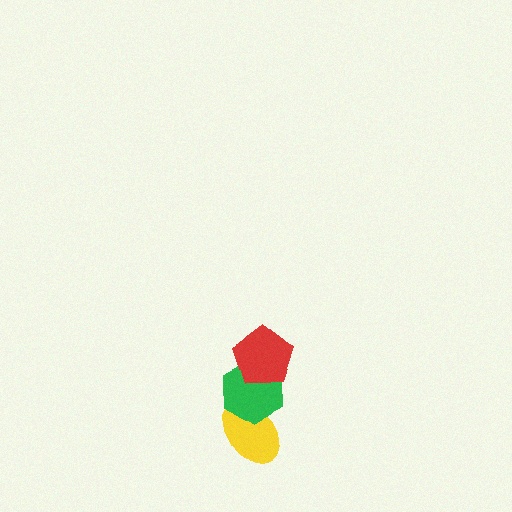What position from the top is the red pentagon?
The red pentagon is 1st from the top.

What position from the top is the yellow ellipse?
The yellow ellipse is 3rd from the top.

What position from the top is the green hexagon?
The green hexagon is 2nd from the top.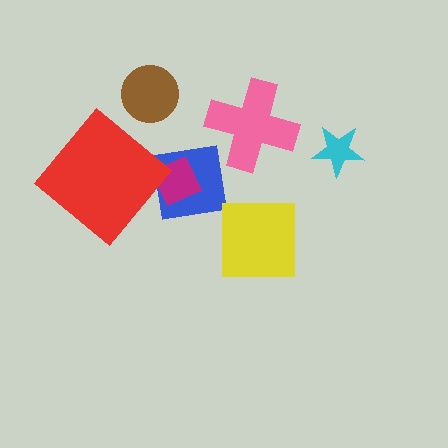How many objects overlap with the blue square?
1 object overlaps with the blue square.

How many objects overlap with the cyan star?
0 objects overlap with the cyan star.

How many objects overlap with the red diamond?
0 objects overlap with the red diamond.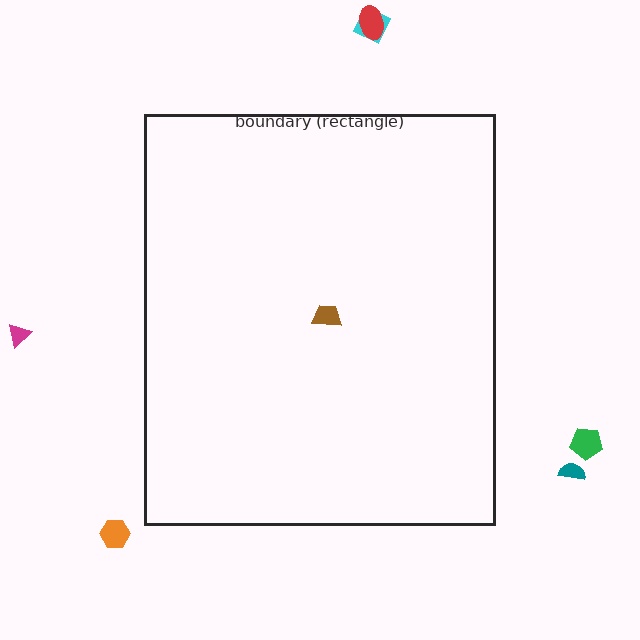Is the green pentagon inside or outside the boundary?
Outside.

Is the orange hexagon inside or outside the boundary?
Outside.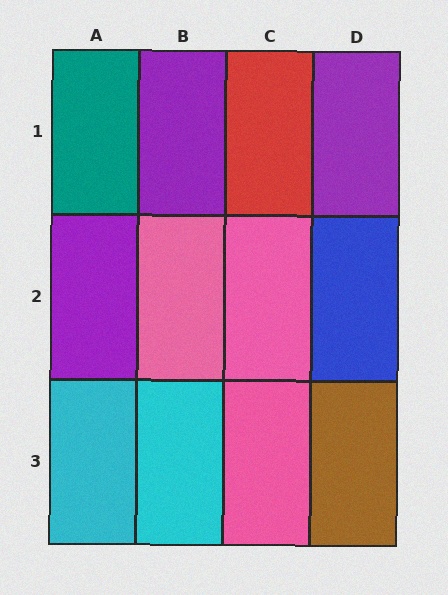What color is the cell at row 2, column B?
Pink.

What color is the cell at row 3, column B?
Cyan.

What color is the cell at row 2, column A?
Purple.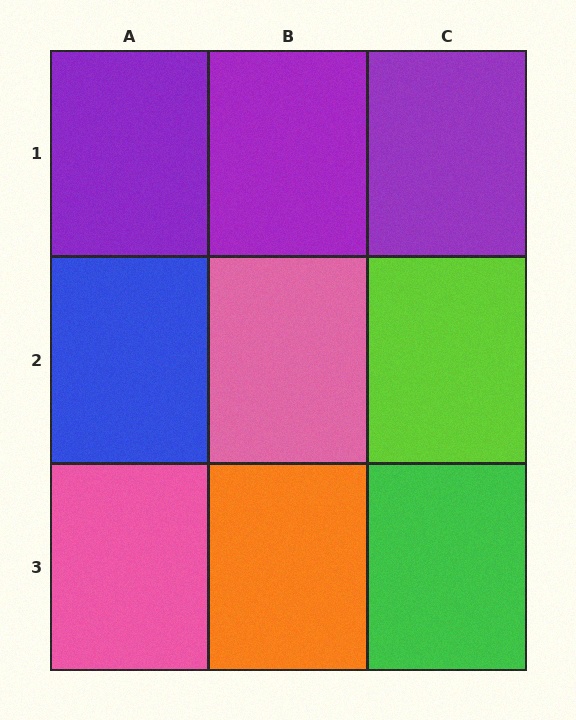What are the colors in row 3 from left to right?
Pink, orange, green.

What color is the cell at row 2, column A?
Blue.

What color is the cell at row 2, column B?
Pink.